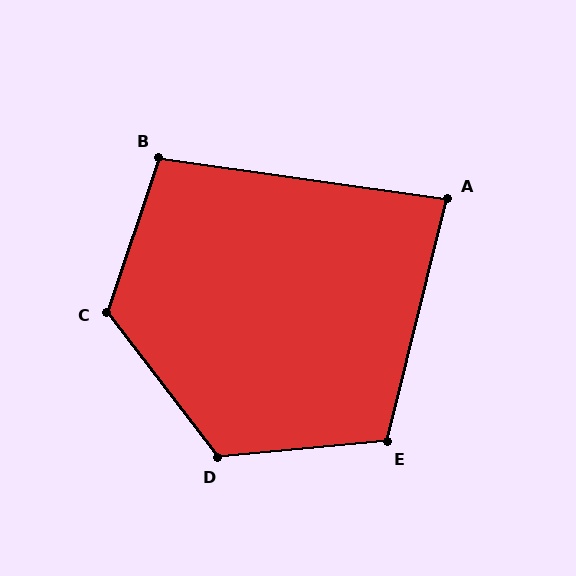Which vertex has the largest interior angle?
C, at approximately 124 degrees.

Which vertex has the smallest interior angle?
A, at approximately 84 degrees.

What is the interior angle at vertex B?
Approximately 101 degrees (obtuse).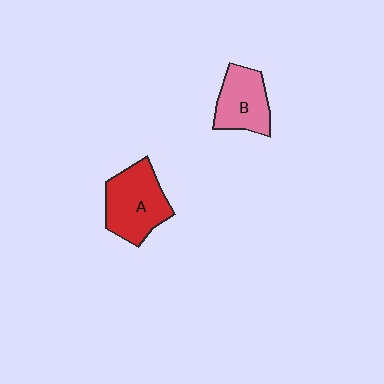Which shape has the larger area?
Shape A (red).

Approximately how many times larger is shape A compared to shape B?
Approximately 1.3 times.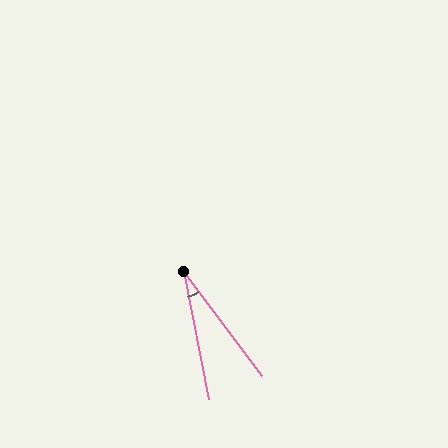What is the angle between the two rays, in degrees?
Approximately 26 degrees.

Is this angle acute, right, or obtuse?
It is acute.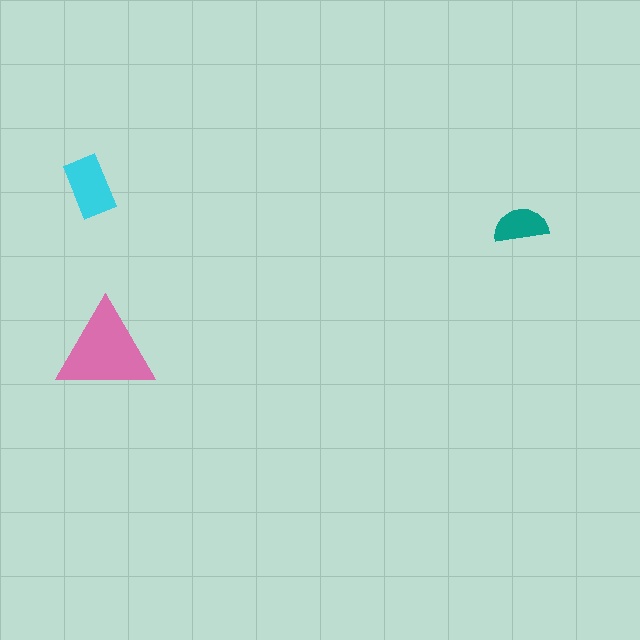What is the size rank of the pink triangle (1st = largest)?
1st.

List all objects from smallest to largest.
The teal semicircle, the cyan rectangle, the pink triangle.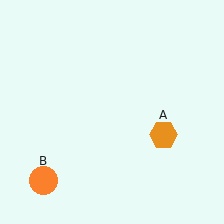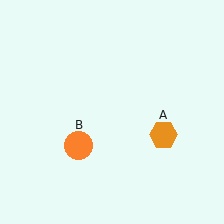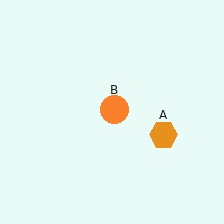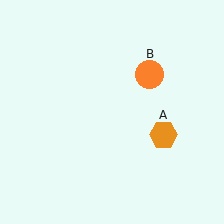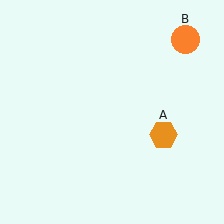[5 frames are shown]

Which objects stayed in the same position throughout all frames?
Orange hexagon (object A) remained stationary.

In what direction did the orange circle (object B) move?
The orange circle (object B) moved up and to the right.